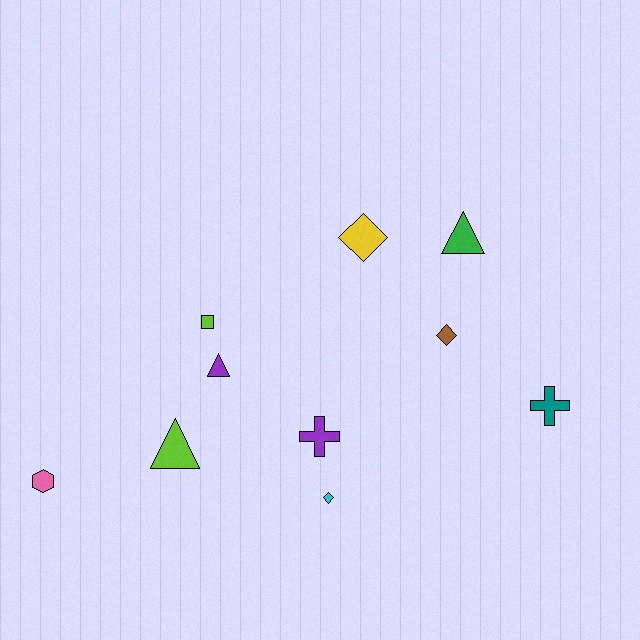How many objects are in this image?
There are 10 objects.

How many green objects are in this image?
There is 1 green object.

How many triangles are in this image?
There are 3 triangles.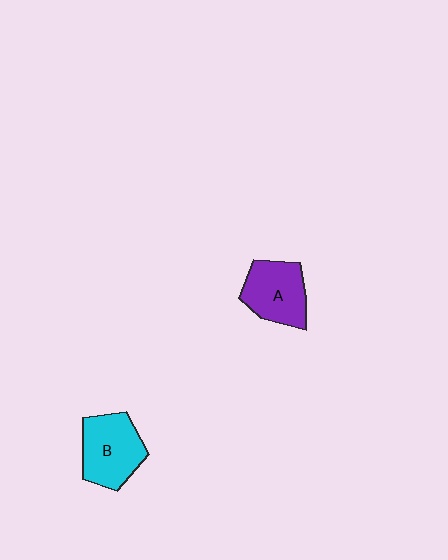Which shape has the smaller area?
Shape A (purple).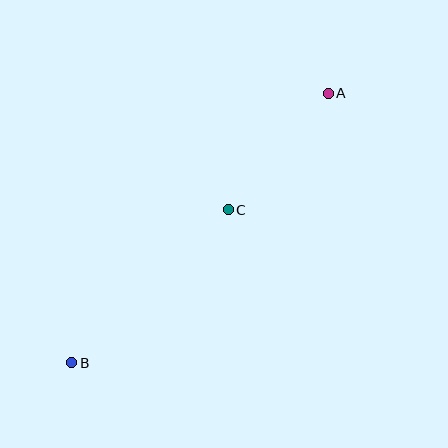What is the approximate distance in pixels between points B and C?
The distance between B and C is approximately 219 pixels.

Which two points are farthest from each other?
Points A and B are farthest from each other.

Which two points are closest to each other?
Points A and C are closest to each other.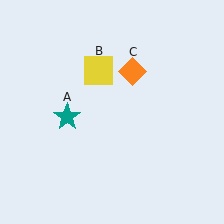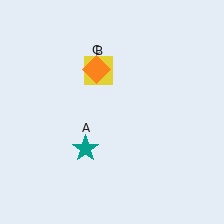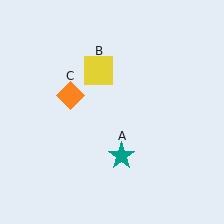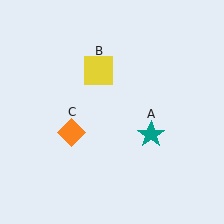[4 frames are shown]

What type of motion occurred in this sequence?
The teal star (object A), orange diamond (object C) rotated counterclockwise around the center of the scene.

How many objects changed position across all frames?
2 objects changed position: teal star (object A), orange diamond (object C).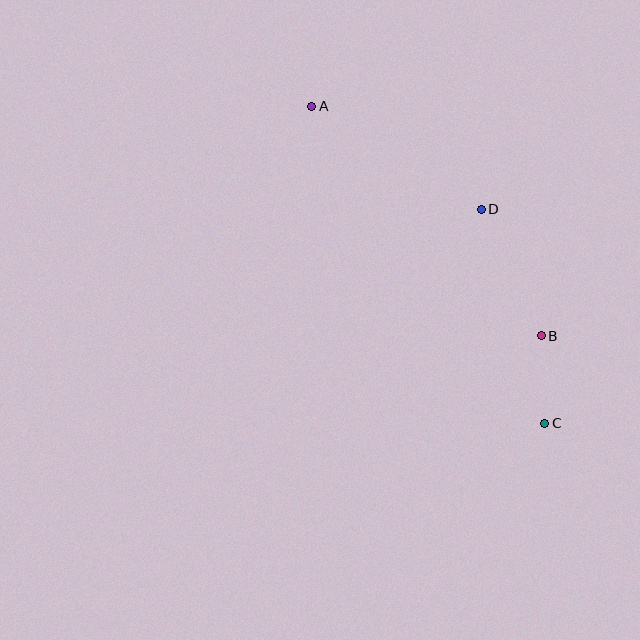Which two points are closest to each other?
Points B and C are closest to each other.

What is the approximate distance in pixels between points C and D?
The distance between C and D is approximately 223 pixels.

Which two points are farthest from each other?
Points A and C are farthest from each other.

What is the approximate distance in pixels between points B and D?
The distance between B and D is approximately 140 pixels.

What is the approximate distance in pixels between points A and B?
The distance between A and B is approximately 325 pixels.